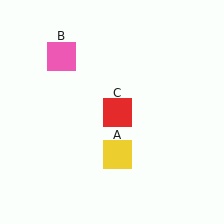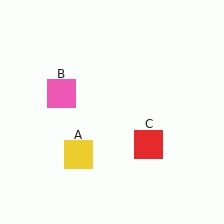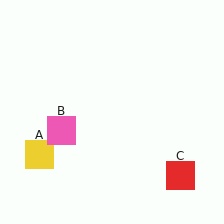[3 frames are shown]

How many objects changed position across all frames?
3 objects changed position: yellow square (object A), pink square (object B), red square (object C).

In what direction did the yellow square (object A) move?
The yellow square (object A) moved left.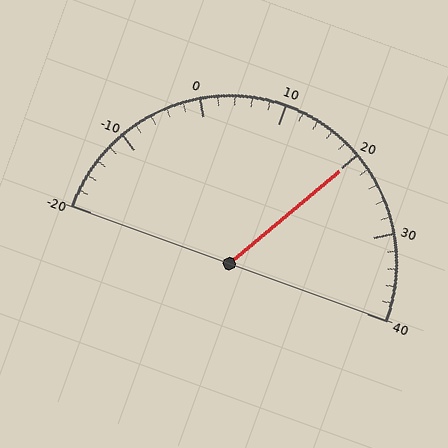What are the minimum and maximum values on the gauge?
The gauge ranges from -20 to 40.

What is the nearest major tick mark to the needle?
The nearest major tick mark is 20.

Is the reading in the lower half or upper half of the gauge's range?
The reading is in the upper half of the range (-20 to 40).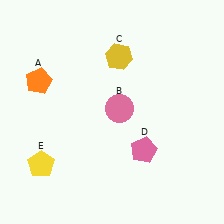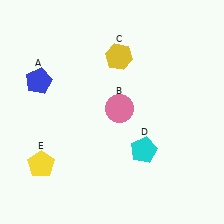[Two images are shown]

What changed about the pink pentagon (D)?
In Image 1, D is pink. In Image 2, it changed to cyan.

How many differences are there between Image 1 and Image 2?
There are 2 differences between the two images.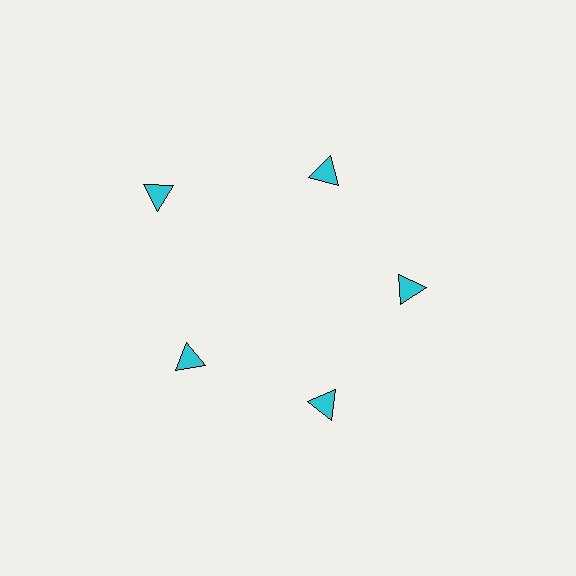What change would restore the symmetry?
The symmetry would be restored by moving it inward, back onto the ring so that all 5 triangles sit at equal angles and equal distance from the center.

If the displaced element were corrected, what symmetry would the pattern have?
It would have 5-fold rotational symmetry — the pattern would map onto itself every 72 degrees.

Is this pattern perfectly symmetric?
No. The 5 cyan triangles are arranged in a ring, but one element near the 10 o'clock position is pushed outward from the center, breaking the 5-fold rotational symmetry.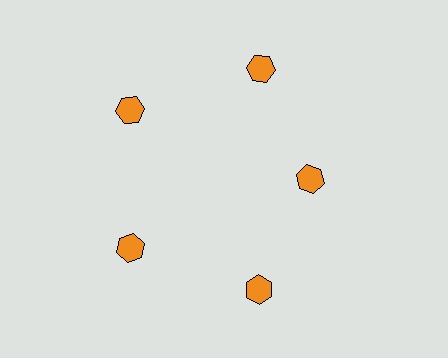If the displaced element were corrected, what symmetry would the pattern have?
It would have 5-fold rotational symmetry — the pattern would map onto itself every 72 degrees.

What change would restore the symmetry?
The symmetry would be restored by moving it outward, back onto the ring so that all 5 hexagons sit at equal angles and equal distance from the center.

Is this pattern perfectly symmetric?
No. The 5 orange hexagons are arranged in a ring, but one element near the 3 o'clock position is pulled inward toward the center, breaking the 5-fold rotational symmetry.